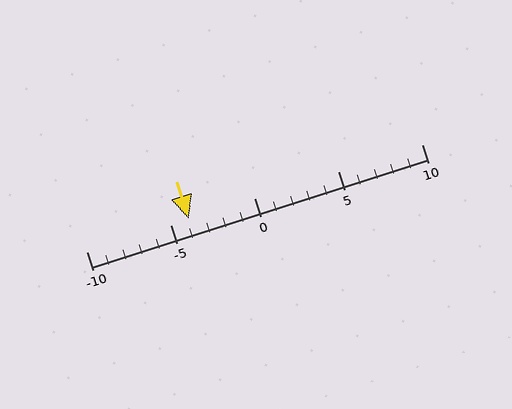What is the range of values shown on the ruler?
The ruler shows values from -10 to 10.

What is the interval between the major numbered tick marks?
The major tick marks are spaced 5 units apart.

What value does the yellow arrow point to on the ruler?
The yellow arrow points to approximately -4.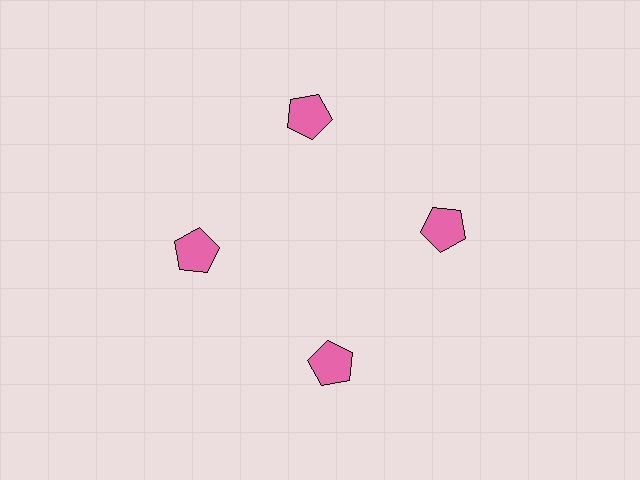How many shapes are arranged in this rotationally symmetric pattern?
There are 4 shapes, arranged in 4 groups of 1.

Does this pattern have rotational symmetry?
Yes, this pattern has 4-fold rotational symmetry. It looks the same after rotating 90 degrees around the center.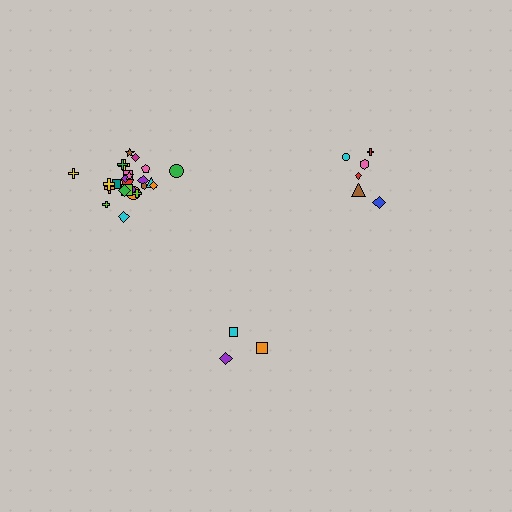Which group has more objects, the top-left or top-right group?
The top-left group.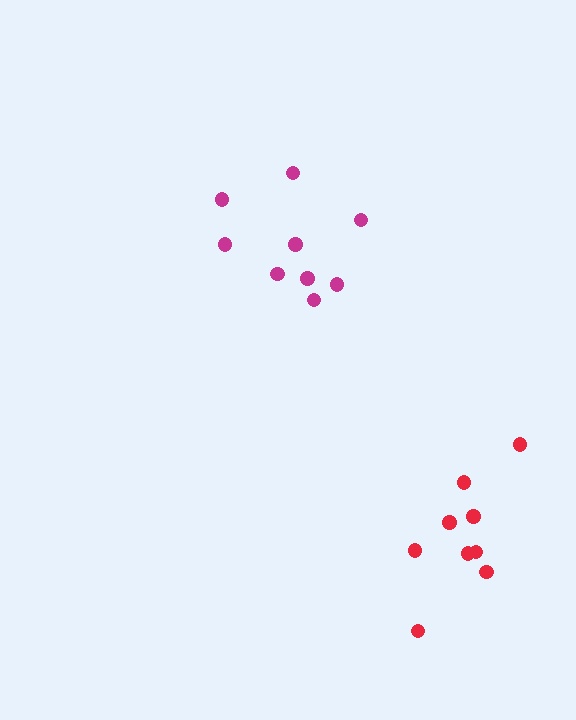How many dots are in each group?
Group 1: 9 dots, Group 2: 9 dots (18 total).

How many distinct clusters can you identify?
There are 2 distinct clusters.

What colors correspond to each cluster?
The clusters are colored: red, magenta.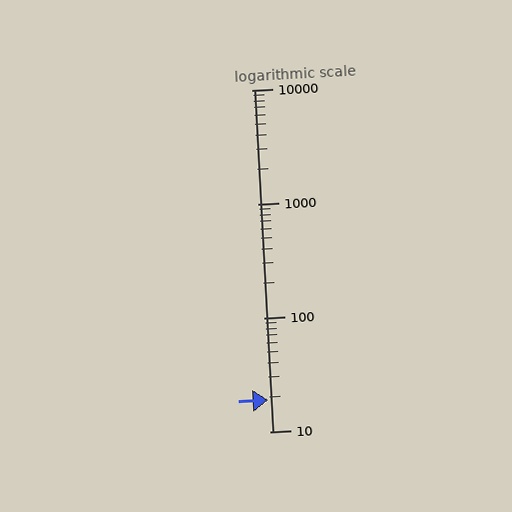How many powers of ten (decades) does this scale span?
The scale spans 3 decades, from 10 to 10000.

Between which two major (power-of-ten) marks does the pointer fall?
The pointer is between 10 and 100.